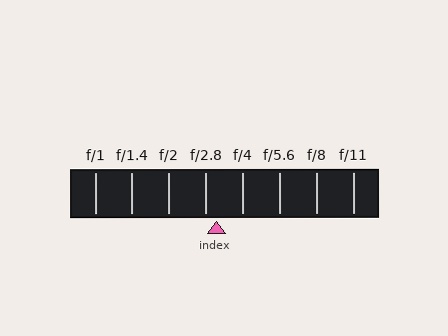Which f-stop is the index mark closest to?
The index mark is closest to f/2.8.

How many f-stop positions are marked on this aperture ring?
There are 8 f-stop positions marked.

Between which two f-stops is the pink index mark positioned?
The index mark is between f/2.8 and f/4.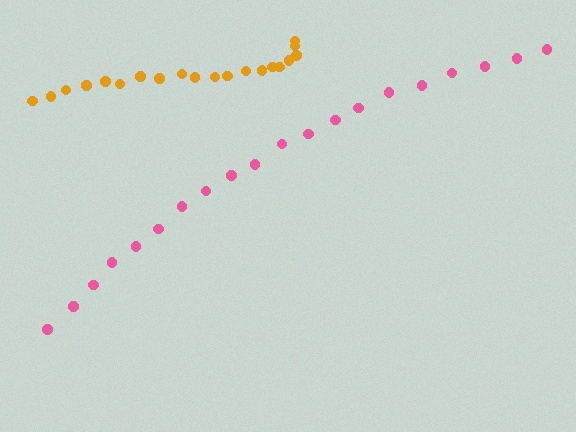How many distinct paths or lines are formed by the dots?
There are 2 distinct paths.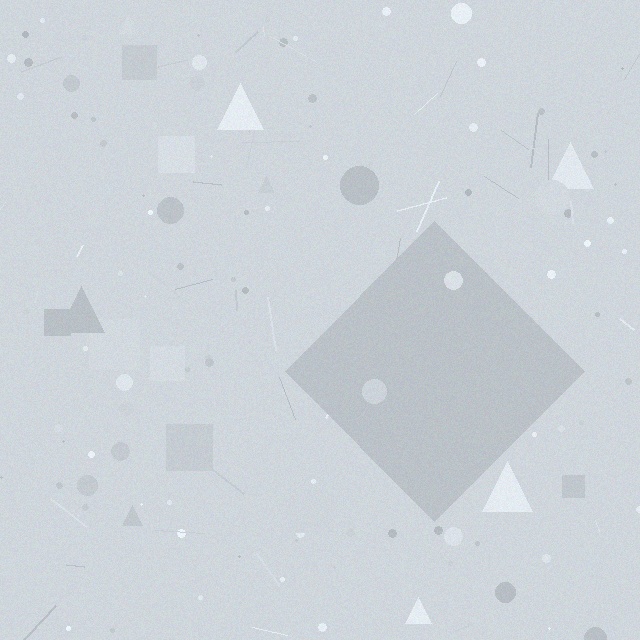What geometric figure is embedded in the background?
A diamond is embedded in the background.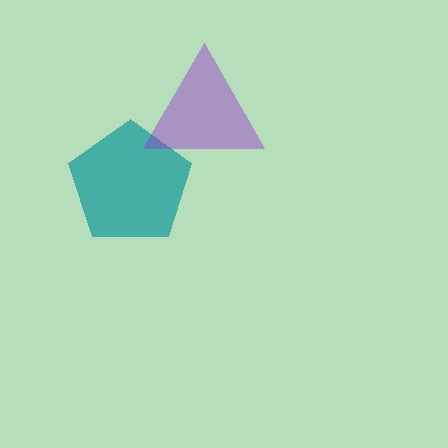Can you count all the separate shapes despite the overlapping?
Yes, there are 2 separate shapes.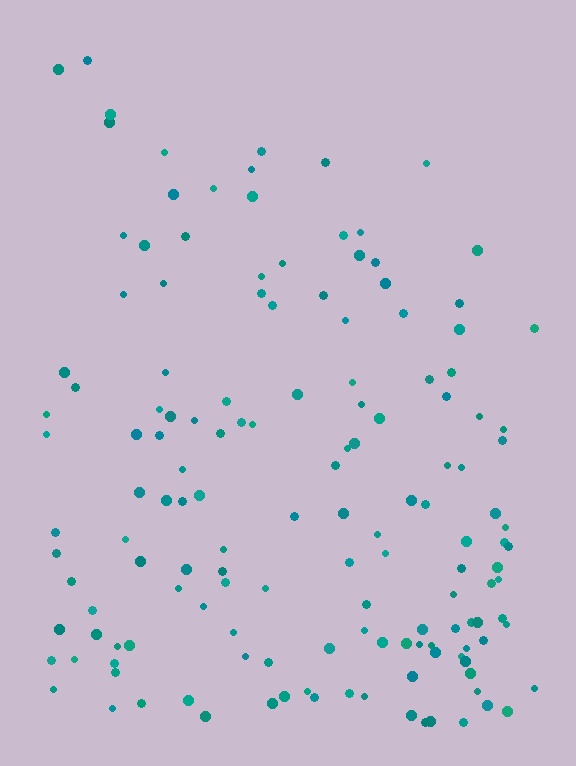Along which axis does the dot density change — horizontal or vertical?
Vertical.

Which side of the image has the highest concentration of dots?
The bottom.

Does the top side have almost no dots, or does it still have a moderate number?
Still a moderate number, just noticeably fewer than the bottom.